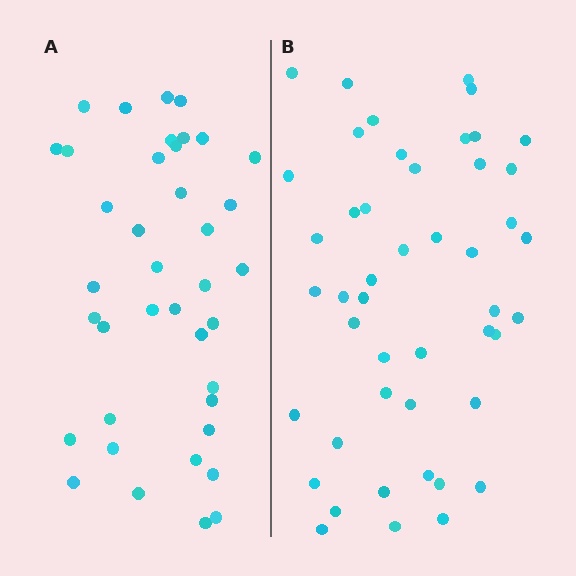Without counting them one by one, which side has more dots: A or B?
Region B (the right region) has more dots.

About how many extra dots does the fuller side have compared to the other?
Region B has roughly 8 or so more dots than region A.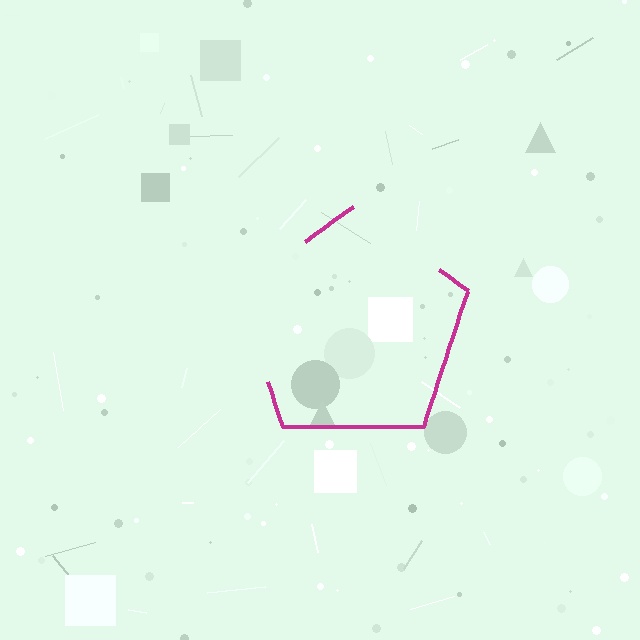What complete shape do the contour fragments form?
The contour fragments form a pentagon.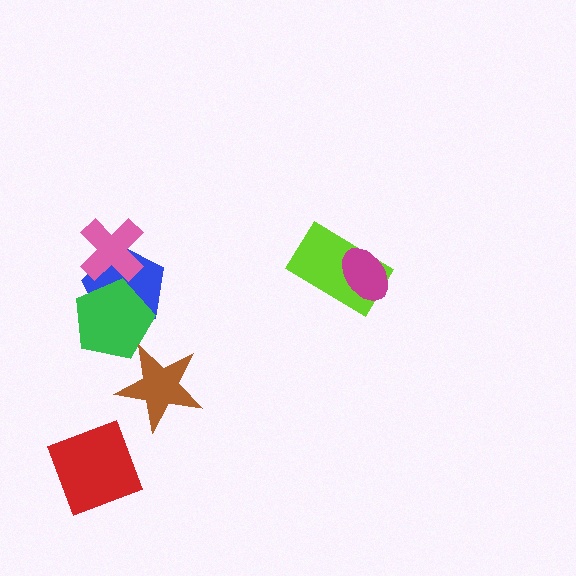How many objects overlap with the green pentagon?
1 object overlaps with the green pentagon.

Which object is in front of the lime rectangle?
The magenta ellipse is in front of the lime rectangle.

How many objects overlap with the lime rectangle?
1 object overlaps with the lime rectangle.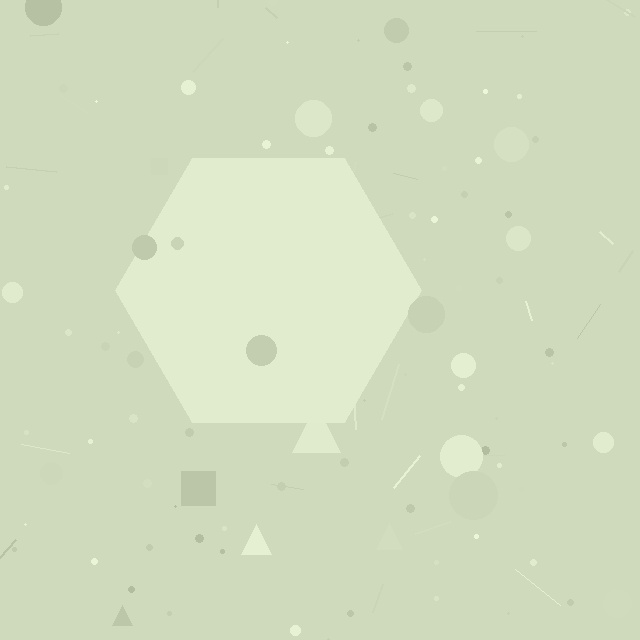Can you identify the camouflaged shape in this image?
The camouflaged shape is a hexagon.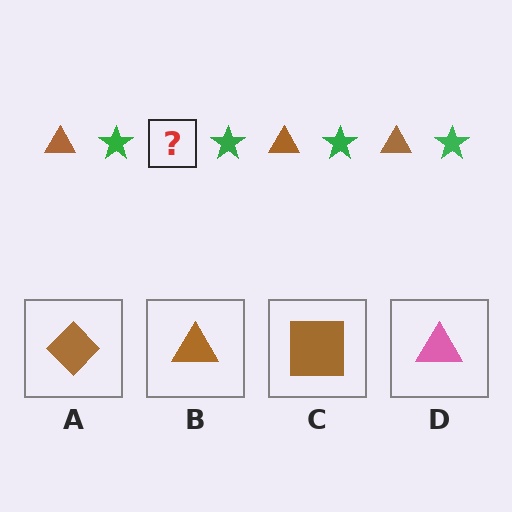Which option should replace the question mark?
Option B.